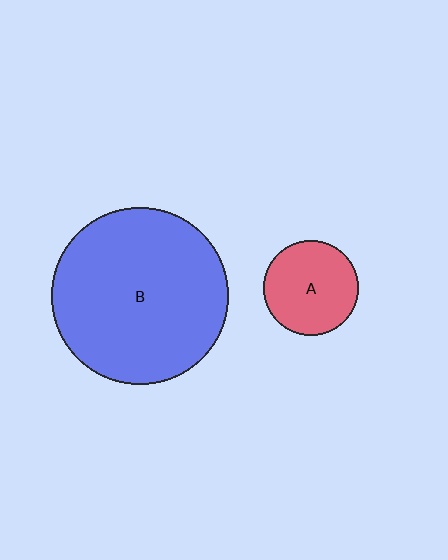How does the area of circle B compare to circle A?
Approximately 3.5 times.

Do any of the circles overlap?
No, none of the circles overlap.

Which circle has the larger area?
Circle B (blue).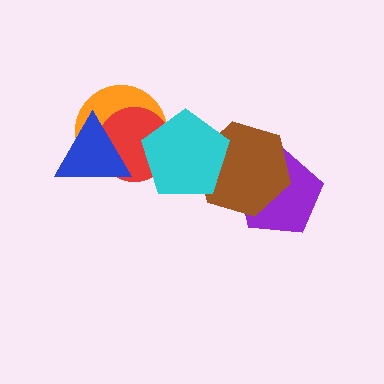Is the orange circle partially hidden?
Yes, it is partially covered by another shape.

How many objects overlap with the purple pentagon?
1 object overlaps with the purple pentagon.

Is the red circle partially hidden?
Yes, it is partially covered by another shape.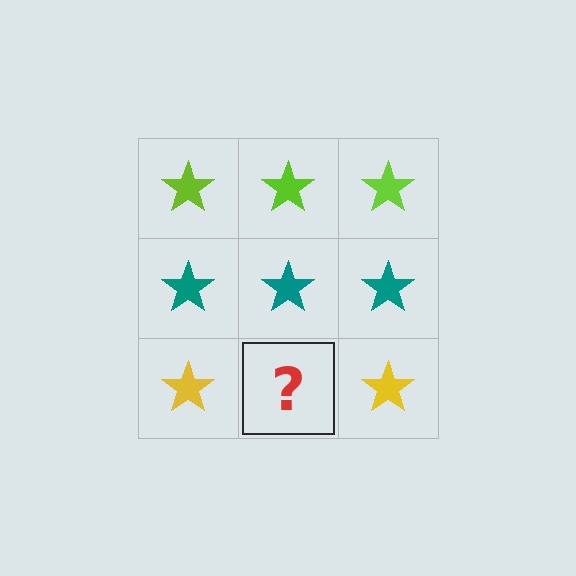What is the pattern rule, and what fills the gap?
The rule is that each row has a consistent color. The gap should be filled with a yellow star.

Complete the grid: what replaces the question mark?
The question mark should be replaced with a yellow star.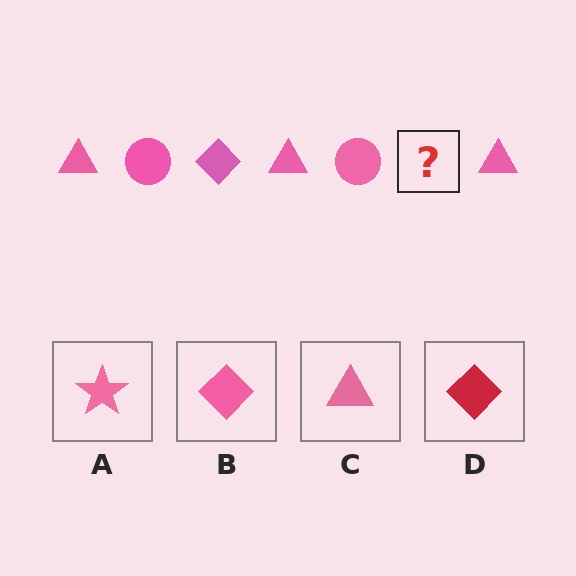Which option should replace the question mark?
Option B.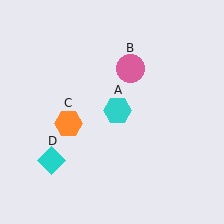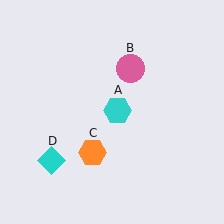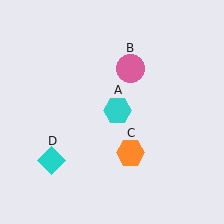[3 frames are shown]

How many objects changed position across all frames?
1 object changed position: orange hexagon (object C).